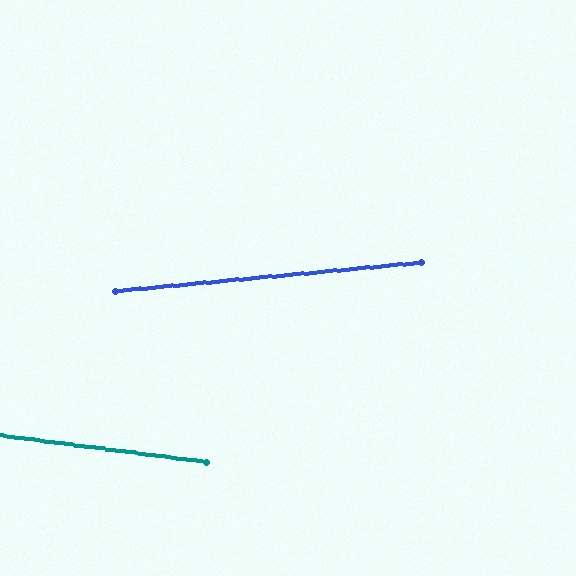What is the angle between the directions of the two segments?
Approximately 13 degrees.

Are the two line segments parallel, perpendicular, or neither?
Neither parallel nor perpendicular — they differ by about 13°.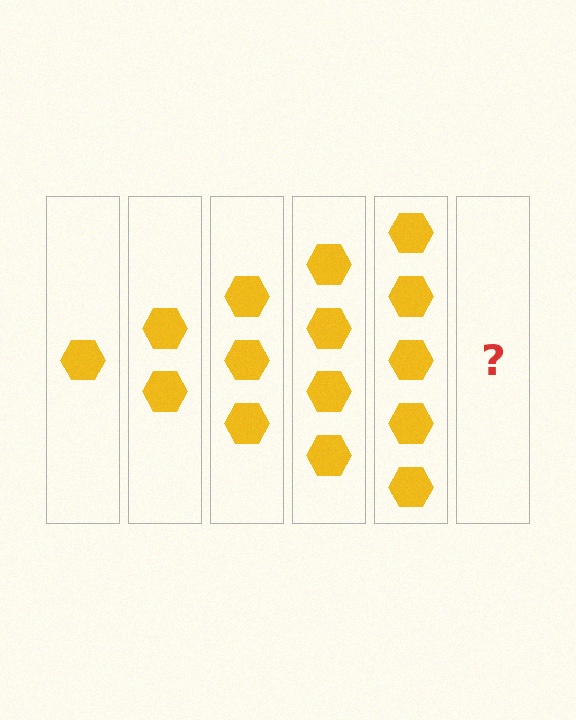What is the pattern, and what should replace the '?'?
The pattern is that each step adds one more hexagon. The '?' should be 6 hexagons.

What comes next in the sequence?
The next element should be 6 hexagons.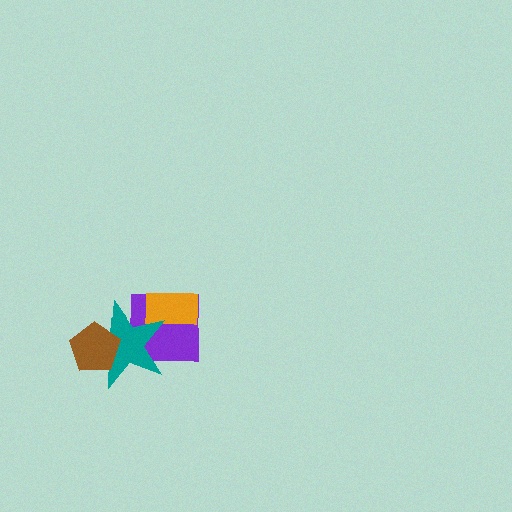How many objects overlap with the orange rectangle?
2 objects overlap with the orange rectangle.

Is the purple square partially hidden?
Yes, it is partially covered by another shape.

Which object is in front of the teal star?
The brown pentagon is in front of the teal star.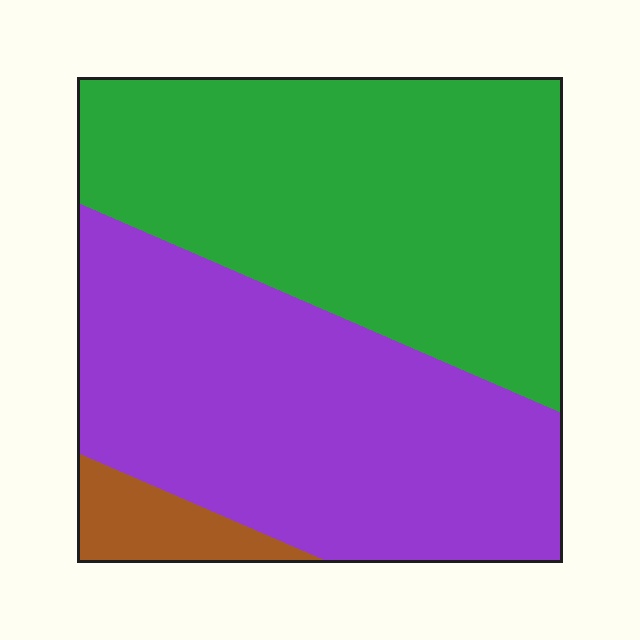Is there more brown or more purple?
Purple.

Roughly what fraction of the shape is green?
Green covers about 50% of the shape.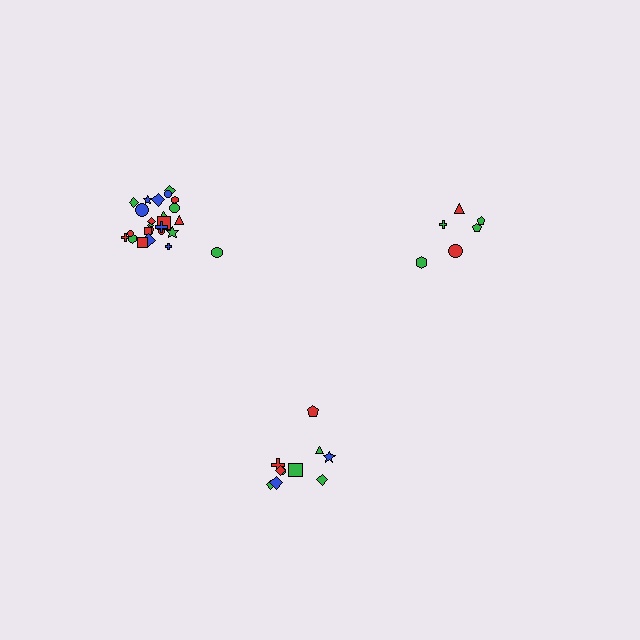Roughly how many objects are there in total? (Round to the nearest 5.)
Roughly 40 objects in total.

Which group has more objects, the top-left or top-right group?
The top-left group.